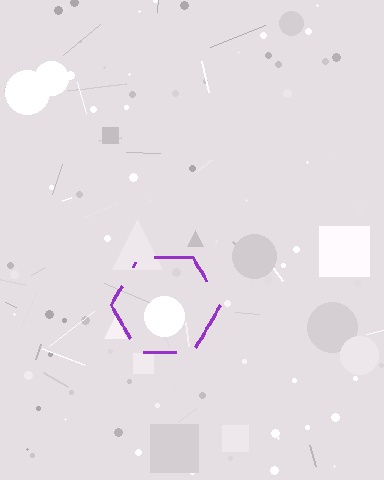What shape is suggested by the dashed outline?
The dashed outline suggests a hexagon.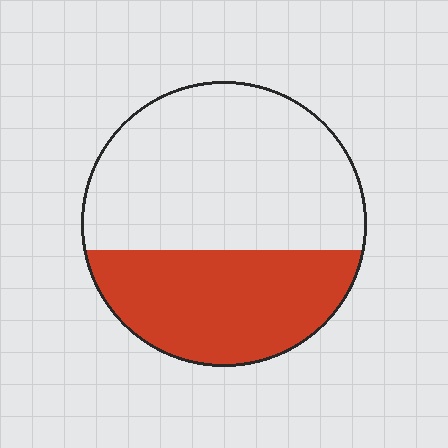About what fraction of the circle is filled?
About three eighths (3/8).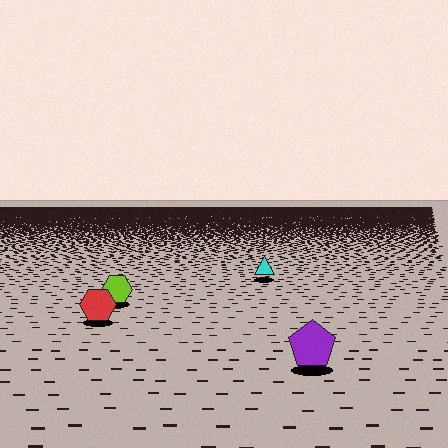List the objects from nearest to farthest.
From nearest to farthest: the purple pentagon, the red hexagon, the lime hexagon, the cyan triangle.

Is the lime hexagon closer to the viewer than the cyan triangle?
Yes. The lime hexagon is closer — you can tell from the texture gradient: the ground texture is coarser near it.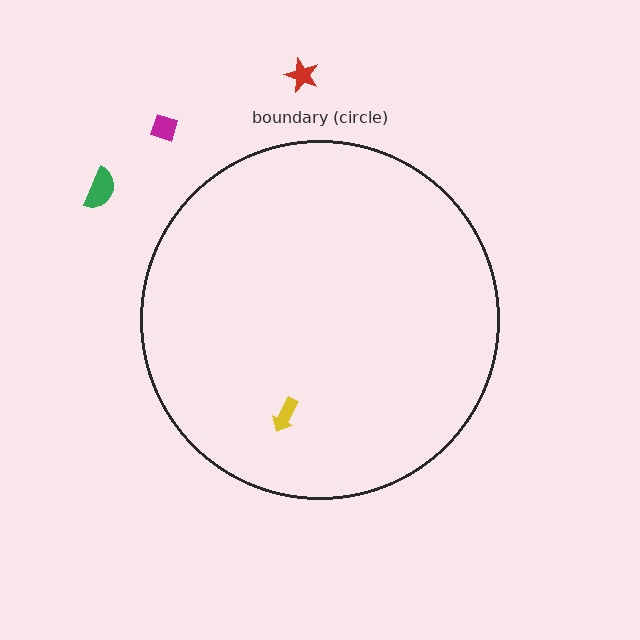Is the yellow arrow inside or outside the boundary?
Inside.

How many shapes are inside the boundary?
1 inside, 3 outside.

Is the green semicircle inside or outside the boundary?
Outside.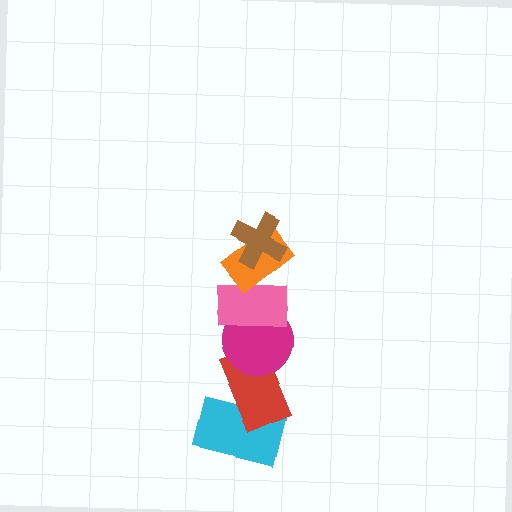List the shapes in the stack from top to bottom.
From top to bottom: the brown cross, the orange rectangle, the pink rectangle, the magenta circle, the red rectangle, the cyan rectangle.